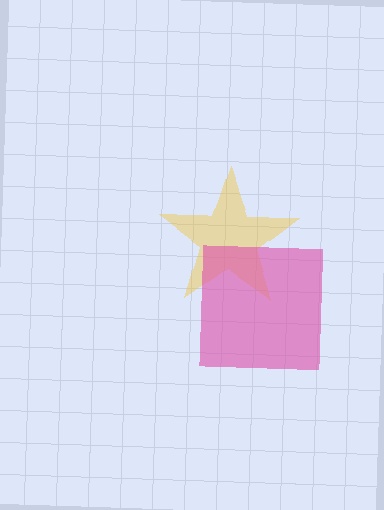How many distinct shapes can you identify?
There are 2 distinct shapes: a yellow star, a pink square.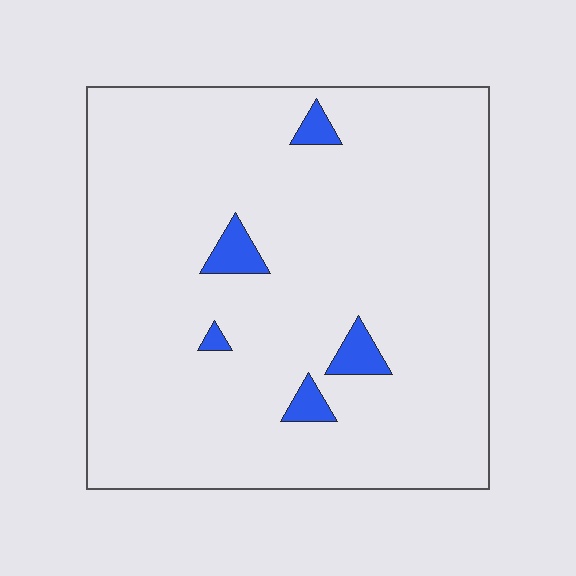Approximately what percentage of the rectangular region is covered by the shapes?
Approximately 5%.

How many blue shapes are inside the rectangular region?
5.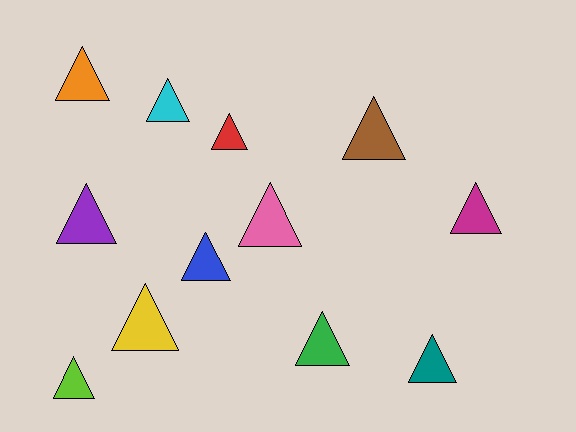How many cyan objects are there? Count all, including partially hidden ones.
There is 1 cyan object.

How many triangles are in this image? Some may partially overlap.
There are 12 triangles.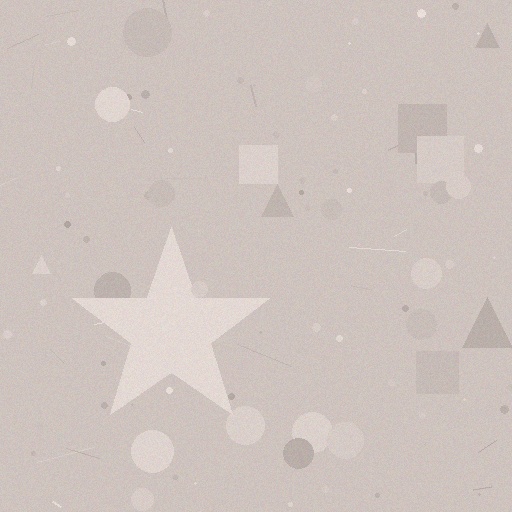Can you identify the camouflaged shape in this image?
The camouflaged shape is a star.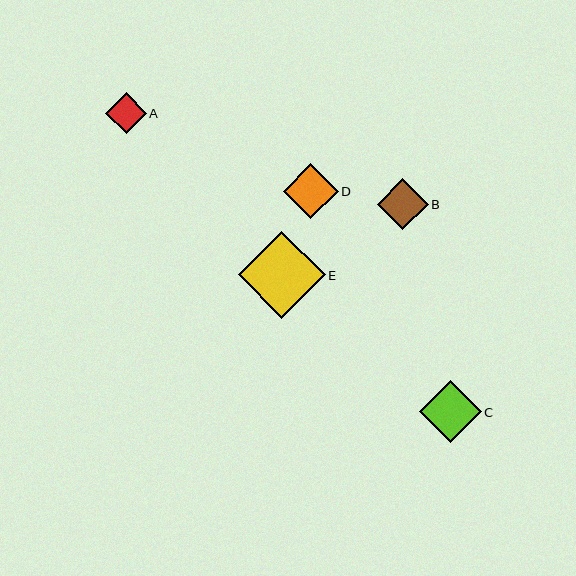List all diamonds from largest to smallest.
From largest to smallest: E, C, D, B, A.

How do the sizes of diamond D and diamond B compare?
Diamond D and diamond B are approximately the same size.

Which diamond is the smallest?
Diamond A is the smallest with a size of approximately 41 pixels.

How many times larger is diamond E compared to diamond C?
Diamond E is approximately 1.4 times the size of diamond C.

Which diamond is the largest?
Diamond E is the largest with a size of approximately 86 pixels.